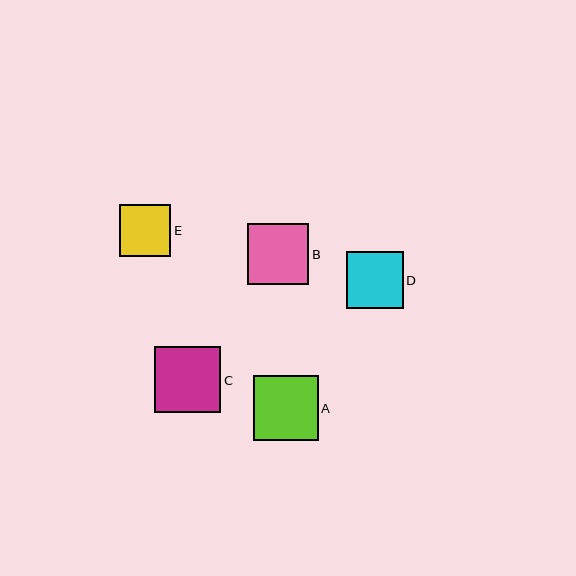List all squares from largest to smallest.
From largest to smallest: C, A, B, D, E.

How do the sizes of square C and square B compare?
Square C and square B are approximately the same size.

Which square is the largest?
Square C is the largest with a size of approximately 66 pixels.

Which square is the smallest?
Square E is the smallest with a size of approximately 52 pixels.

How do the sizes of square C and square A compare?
Square C and square A are approximately the same size.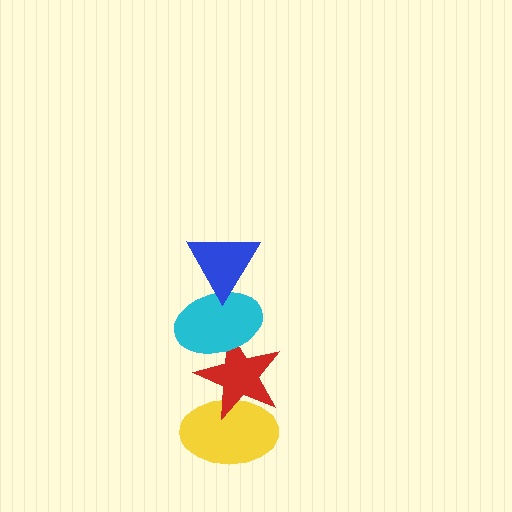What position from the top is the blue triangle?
The blue triangle is 1st from the top.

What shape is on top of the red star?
The cyan ellipse is on top of the red star.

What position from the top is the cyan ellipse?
The cyan ellipse is 2nd from the top.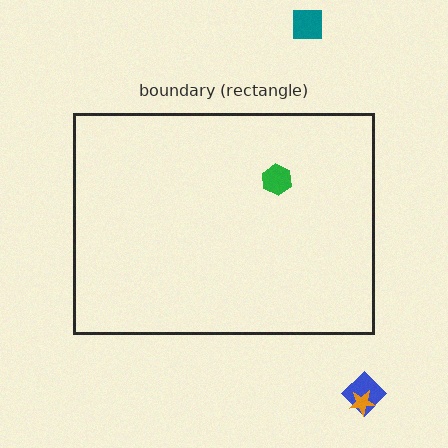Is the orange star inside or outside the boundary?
Outside.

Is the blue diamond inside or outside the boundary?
Outside.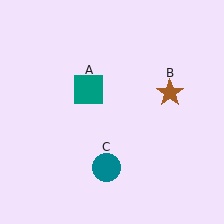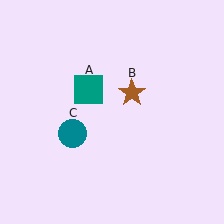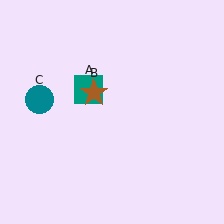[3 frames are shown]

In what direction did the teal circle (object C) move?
The teal circle (object C) moved up and to the left.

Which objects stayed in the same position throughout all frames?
Teal square (object A) remained stationary.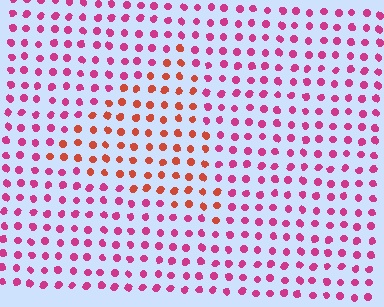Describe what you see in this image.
The image is filled with small magenta elements in a uniform arrangement. A triangle-shaped region is visible where the elements are tinted to a slightly different hue, forming a subtle color boundary.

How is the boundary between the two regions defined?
The boundary is defined purely by a slight shift in hue (about 41 degrees). Spacing, size, and orientation are identical on both sides.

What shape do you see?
I see a triangle.